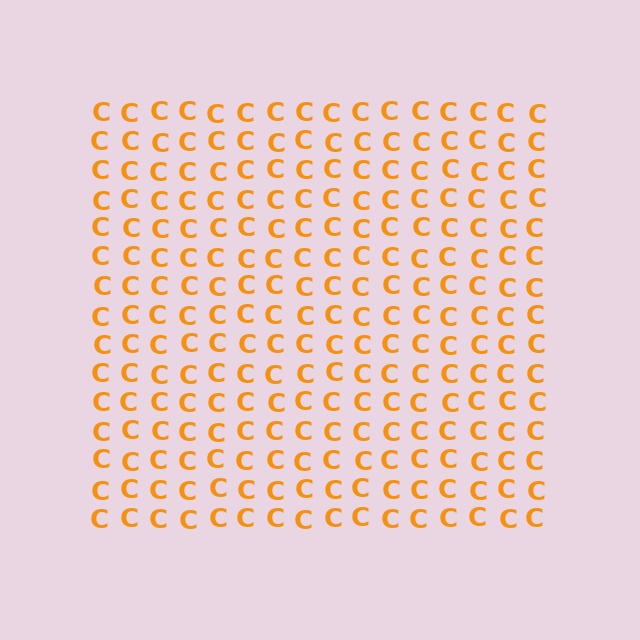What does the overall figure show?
The overall figure shows a square.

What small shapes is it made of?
It is made of small letter C's.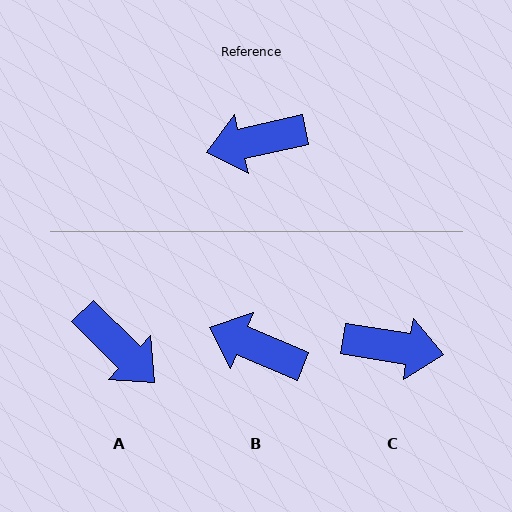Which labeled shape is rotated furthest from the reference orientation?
C, about 158 degrees away.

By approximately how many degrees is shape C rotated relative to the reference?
Approximately 158 degrees counter-clockwise.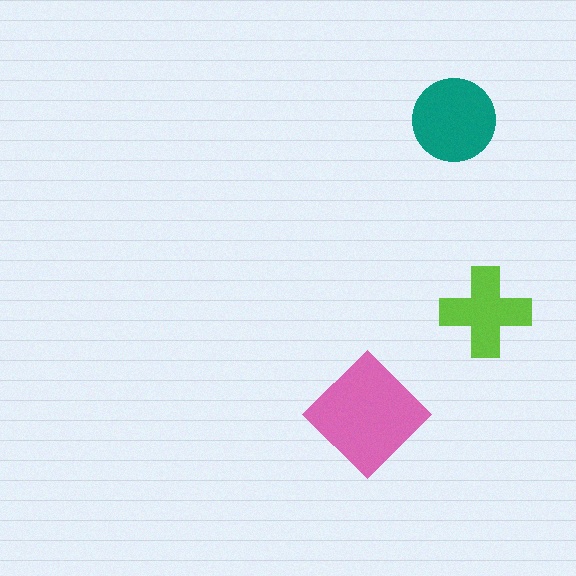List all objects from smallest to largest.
The lime cross, the teal circle, the pink diamond.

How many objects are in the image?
There are 3 objects in the image.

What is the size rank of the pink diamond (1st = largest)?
1st.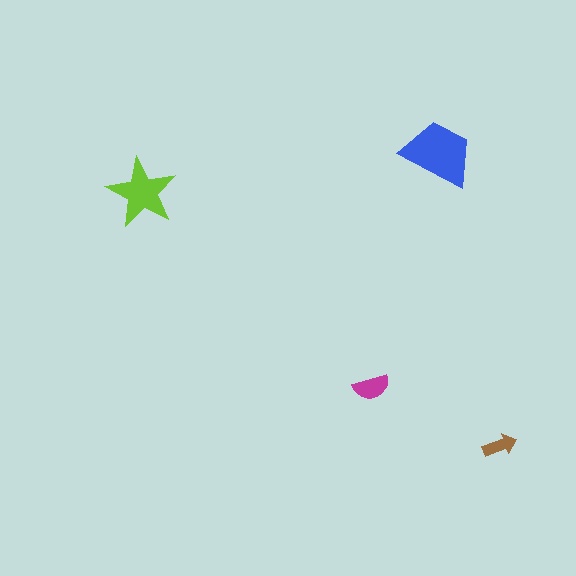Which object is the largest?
The blue trapezoid.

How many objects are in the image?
There are 4 objects in the image.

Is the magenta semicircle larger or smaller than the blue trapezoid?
Smaller.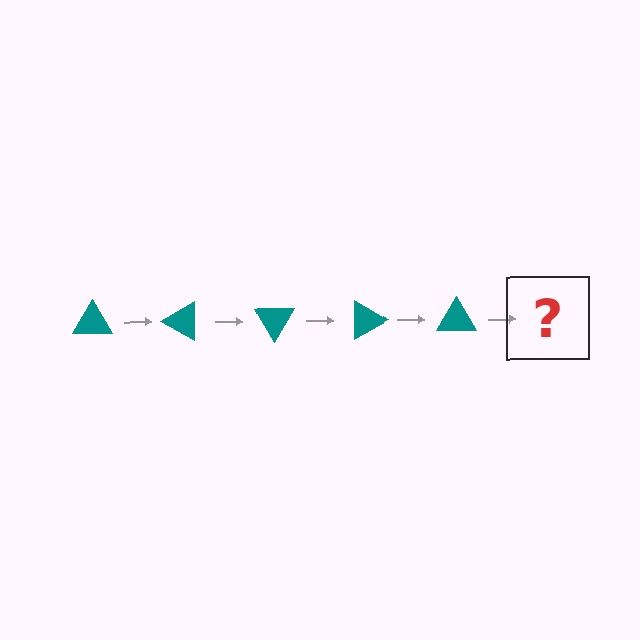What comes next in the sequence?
The next element should be a teal triangle rotated 150 degrees.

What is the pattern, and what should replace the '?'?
The pattern is that the triangle rotates 30 degrees each step. The '?' should be a teal triangle rotated 150 degrees.